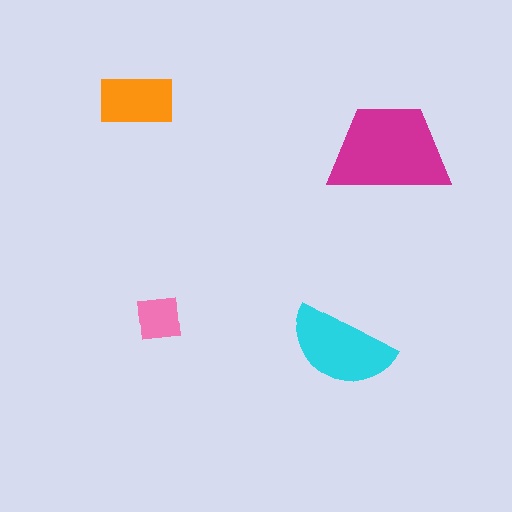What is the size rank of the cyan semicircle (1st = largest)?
2nd.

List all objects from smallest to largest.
The pink square, the orange rectangle, the cyan semicircle, the magenta trapezoid.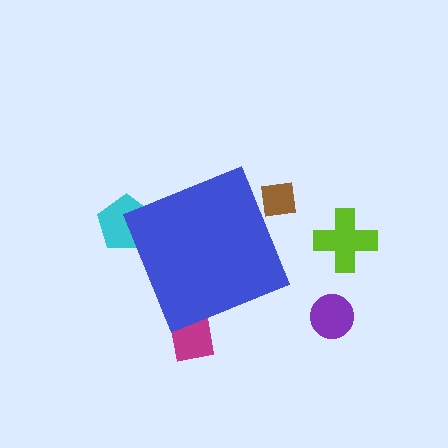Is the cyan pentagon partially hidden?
Yes, the cyan pentagon is partially hidden behind the blue diamond.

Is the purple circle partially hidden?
No, the purple circle is fully visible.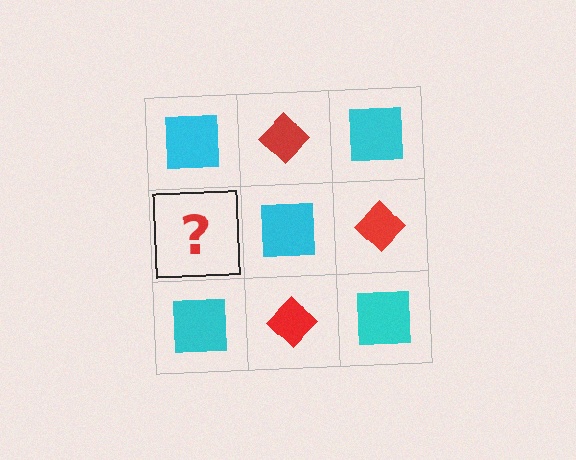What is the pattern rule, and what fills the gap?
The rule is that it alternates cyan square and red diamond in a checkerboard pattern. The gap should be filled with a red diamond.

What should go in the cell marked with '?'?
The missing cell should contain a red diamond.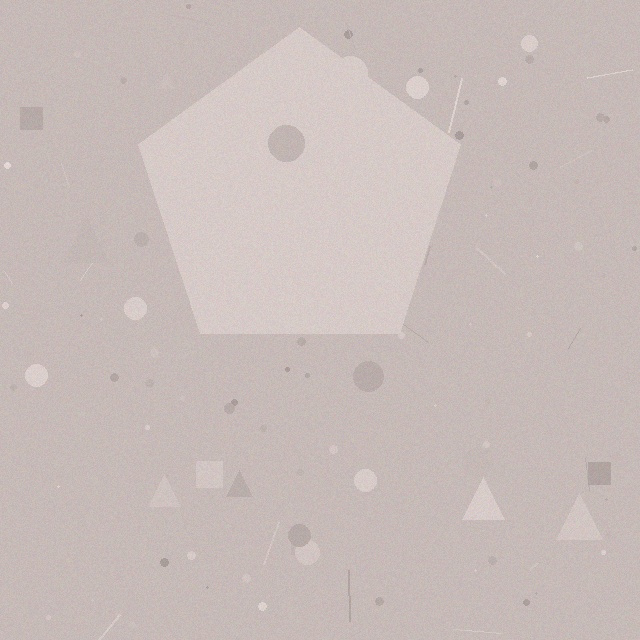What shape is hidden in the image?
A pentagon is hidden in the image.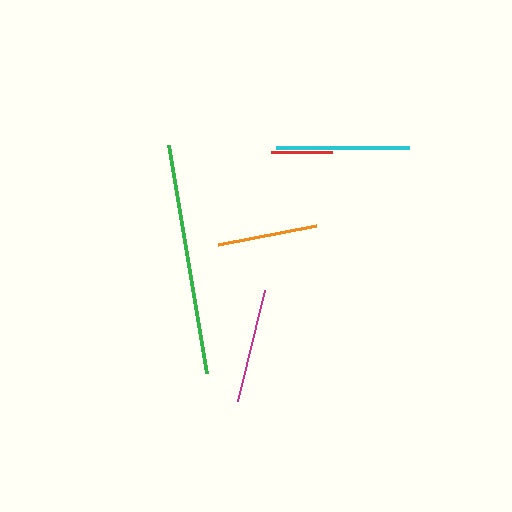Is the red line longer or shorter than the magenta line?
The magenta line is longer than the red line.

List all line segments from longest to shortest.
From longest to shortest: green, cyan, magenta, orange, red.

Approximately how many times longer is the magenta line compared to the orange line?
The magenta line is approximately 1.1 times the length of the orange line.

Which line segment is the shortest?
The red line is the shortest at approximately 60 pixels.